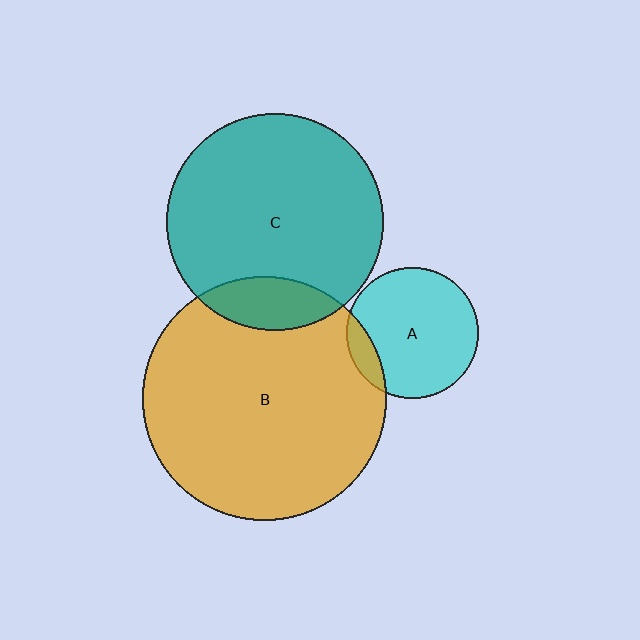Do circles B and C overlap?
Yes.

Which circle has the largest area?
Circle B (orange).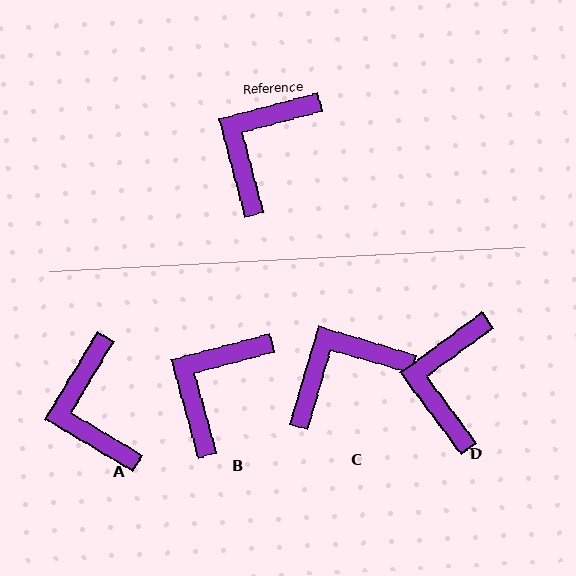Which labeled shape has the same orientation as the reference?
B.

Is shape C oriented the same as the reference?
No, it is off by about 31 degrees.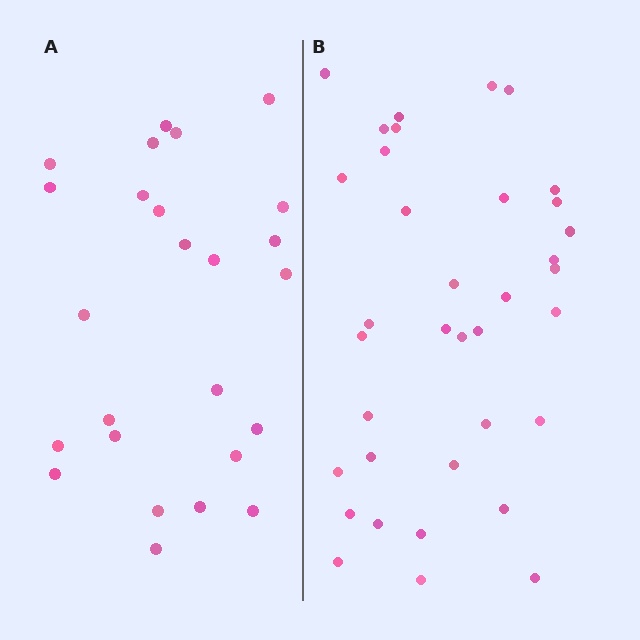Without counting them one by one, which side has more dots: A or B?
Region B (the right region) has more dots.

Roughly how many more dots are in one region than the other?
Region B has roughly 12 or so more dots than region A.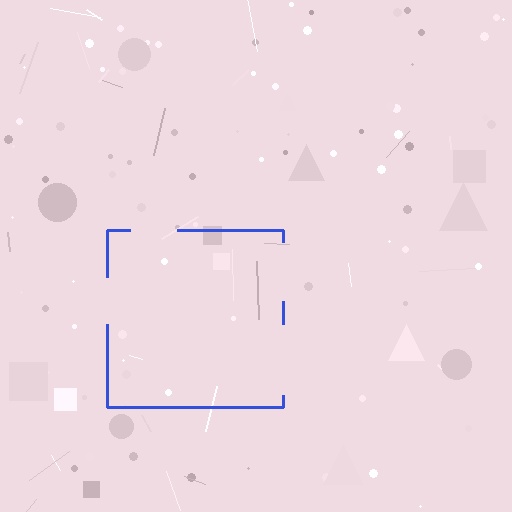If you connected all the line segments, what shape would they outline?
They would outline a square.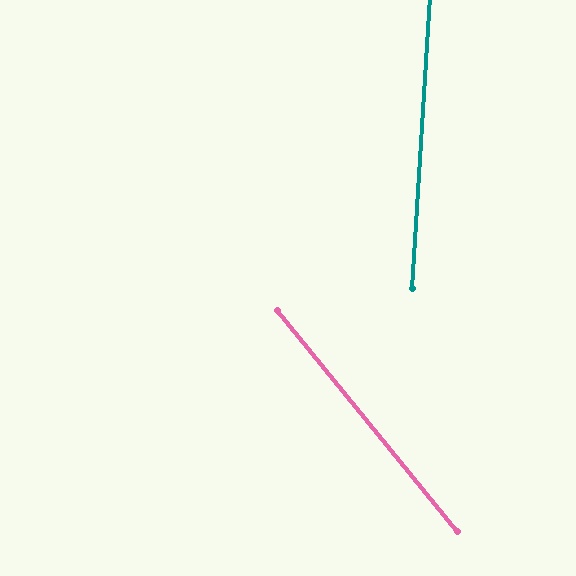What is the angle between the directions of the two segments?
Approximately 43 degrees.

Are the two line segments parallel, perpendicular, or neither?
Neither parallel nor perpendicular — they differ by about 43°.